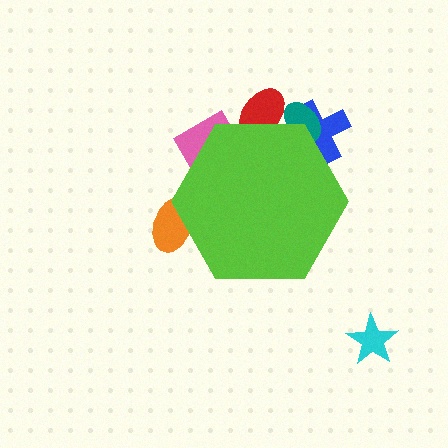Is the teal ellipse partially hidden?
Yes, the teal ellipse is partially hidden behind the lime hexagon.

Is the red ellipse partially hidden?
Yes, the red ellipse is partially hidden behind the lime hexagon.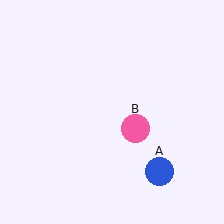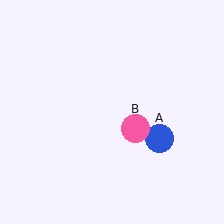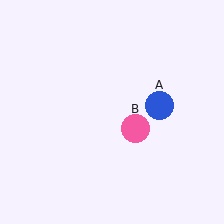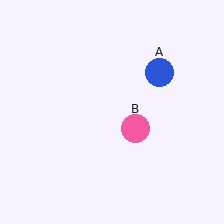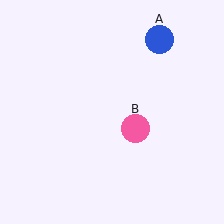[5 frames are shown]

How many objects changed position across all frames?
1 object changed position: blue circle (object A).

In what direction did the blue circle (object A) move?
The blue circle (object A) moved up.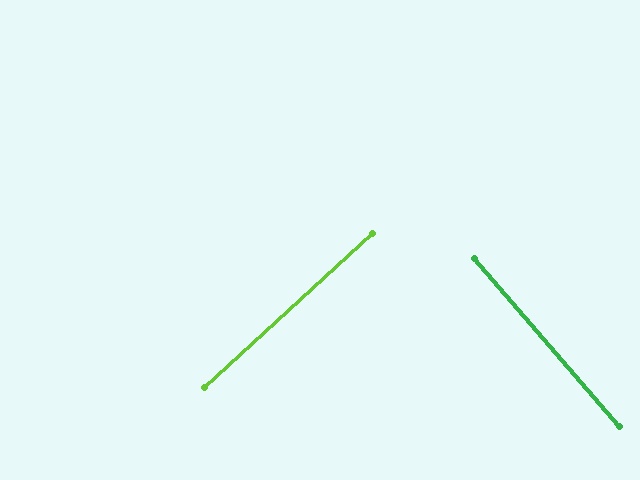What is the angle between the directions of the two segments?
Approximately 88 degrees.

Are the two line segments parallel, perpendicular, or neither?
Perpendicular — they meet at approximately 88°.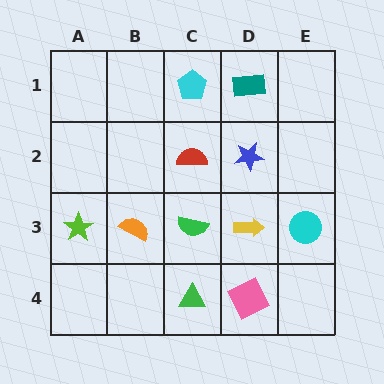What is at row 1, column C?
A cyan pentagon.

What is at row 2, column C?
A red semicircle.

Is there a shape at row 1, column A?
No, that cell is empty.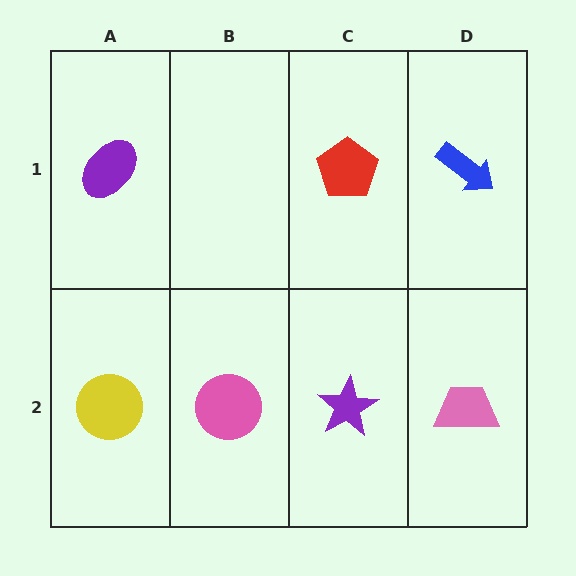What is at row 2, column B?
A pink circle.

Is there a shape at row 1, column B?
No, that cell is empty.